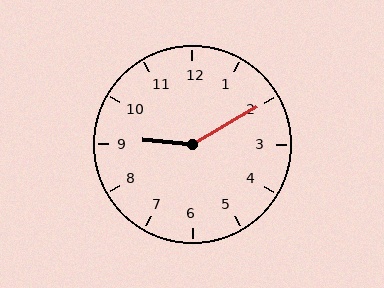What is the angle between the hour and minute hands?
Approximately 145 degrees.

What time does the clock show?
9:10.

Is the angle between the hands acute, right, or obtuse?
It is obtuse.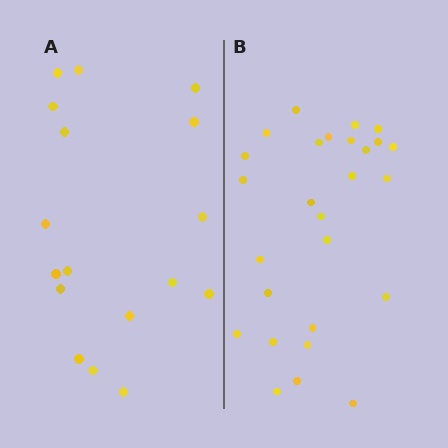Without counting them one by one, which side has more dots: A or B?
Region B (the right region) has more dots.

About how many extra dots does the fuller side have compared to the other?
Region B has roughly 10 or so more dots than region A.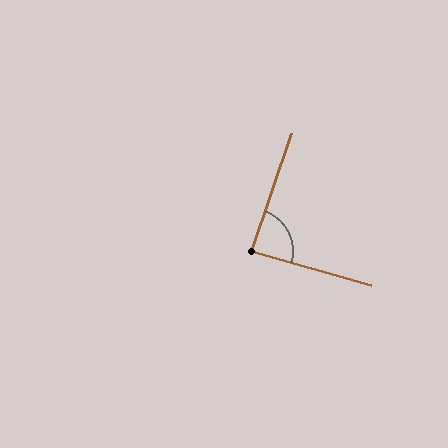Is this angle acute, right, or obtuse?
It is approximately a right angle.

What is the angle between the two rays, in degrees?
Approximately 87 degrees.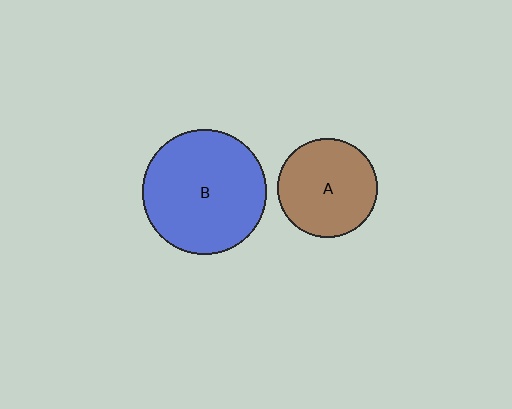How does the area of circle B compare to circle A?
Approximately 1.6 times.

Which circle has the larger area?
Circle B (blue).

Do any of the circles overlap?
No, none of the circles overlap.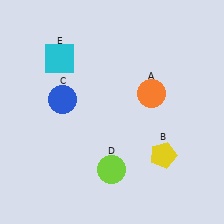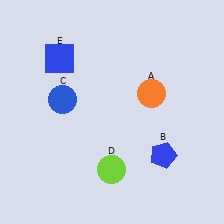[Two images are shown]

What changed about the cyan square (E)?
In Image 1, E is cyan. In Image 2, it changed to blue.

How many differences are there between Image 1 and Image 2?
There are 2 differences between the two images.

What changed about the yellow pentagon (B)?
In Image 1, B is yellow. In Image 2, it changed to blue.